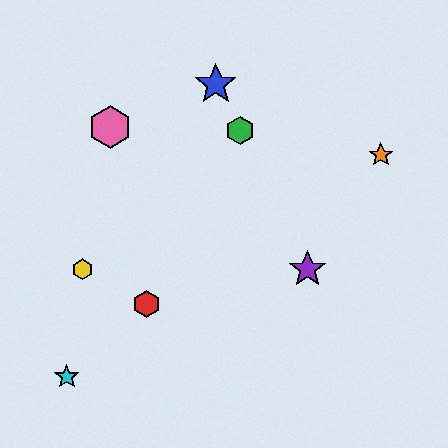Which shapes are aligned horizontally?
The yellow hexagon, the purple star are aligned horizontally.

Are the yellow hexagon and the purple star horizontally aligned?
Yes, both are at y≈269.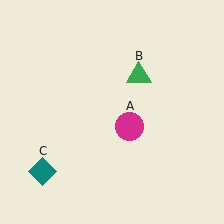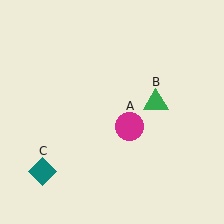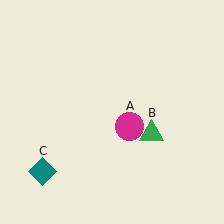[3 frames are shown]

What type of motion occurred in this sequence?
The green triangle (object B) rotated clockwise around the center of the scene.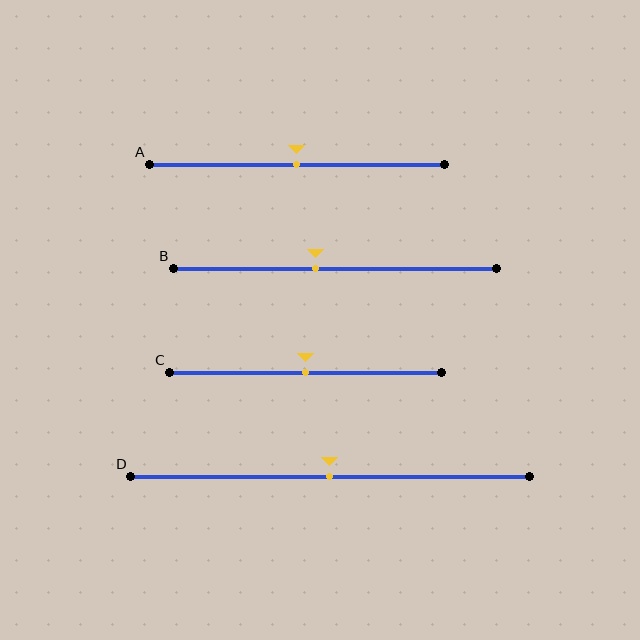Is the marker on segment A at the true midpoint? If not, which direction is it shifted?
Yes, the marker on segment A is at the true midpoint.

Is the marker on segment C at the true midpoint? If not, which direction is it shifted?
Yes, the marker on segment C is at the true midpoint.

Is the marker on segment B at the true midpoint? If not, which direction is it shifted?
No, the marker on segment B is shifted to the left by about 6% of the segment length.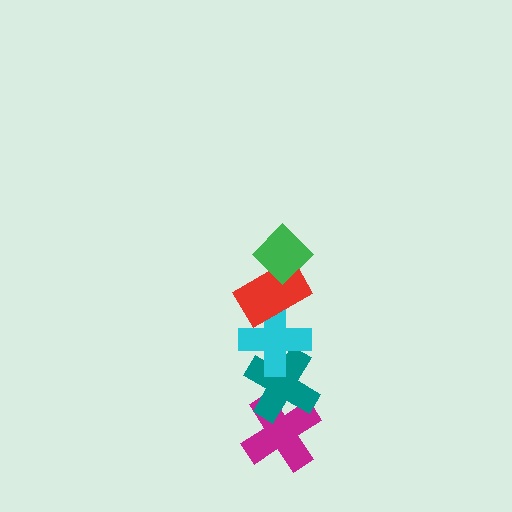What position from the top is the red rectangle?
The red rectangle is 2nd from the top.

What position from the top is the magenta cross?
The magenta cross is 5th from the top.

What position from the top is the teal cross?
The teal cross is 4th from the top.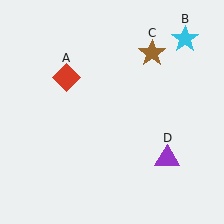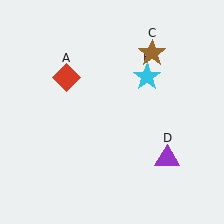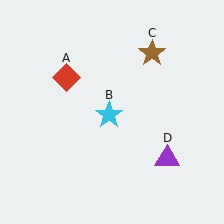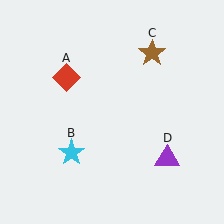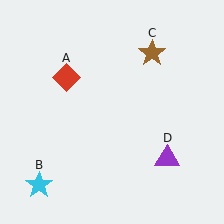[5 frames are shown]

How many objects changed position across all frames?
1 object changed position: cyan star (object B).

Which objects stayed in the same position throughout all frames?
Red diamond (object A) and brown star (object C) and purple triangle (object D) remained stationary.